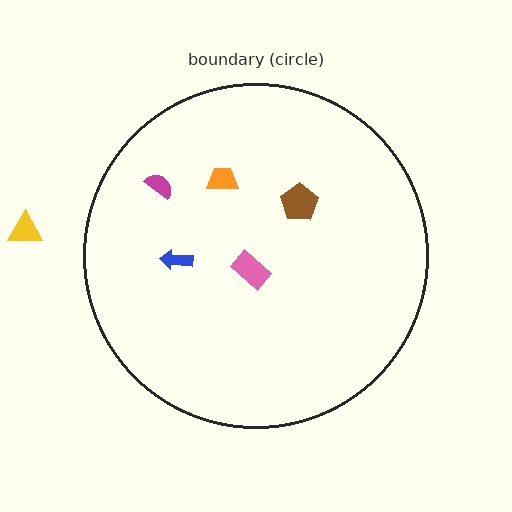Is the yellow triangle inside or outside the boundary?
Outside.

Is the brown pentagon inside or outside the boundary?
Inside.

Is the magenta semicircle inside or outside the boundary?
Inside.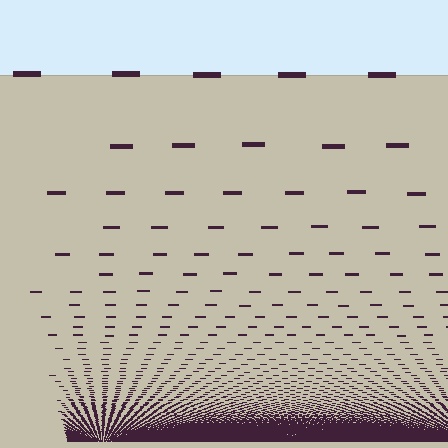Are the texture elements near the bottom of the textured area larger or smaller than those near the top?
Smaller. The gradient is inverted — elements near the bottom are smaller and denser.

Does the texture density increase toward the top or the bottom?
Density increases toward the bottom.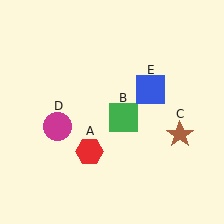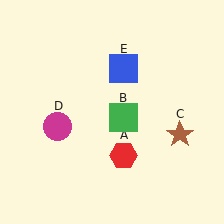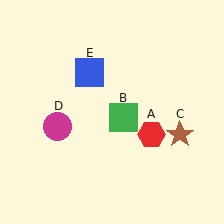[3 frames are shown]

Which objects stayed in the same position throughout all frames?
Green square (object B) and brown star (object C) and magenta circle (object D) remained stationary.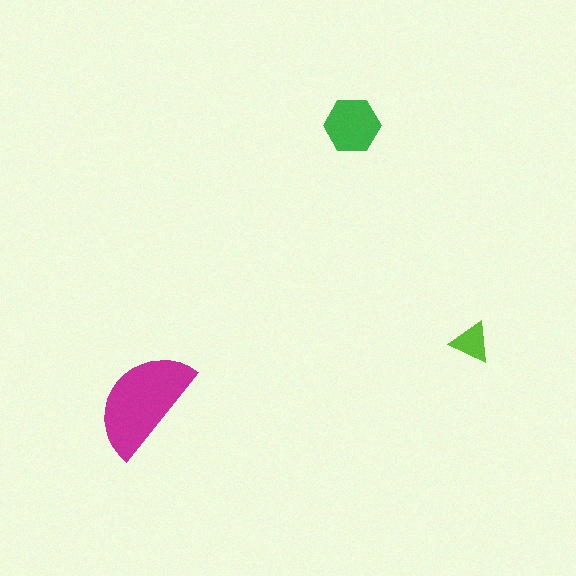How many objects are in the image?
There are 3 objects in the image.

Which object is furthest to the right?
The lime triangle is rightmost.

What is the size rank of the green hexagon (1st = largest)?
2nd.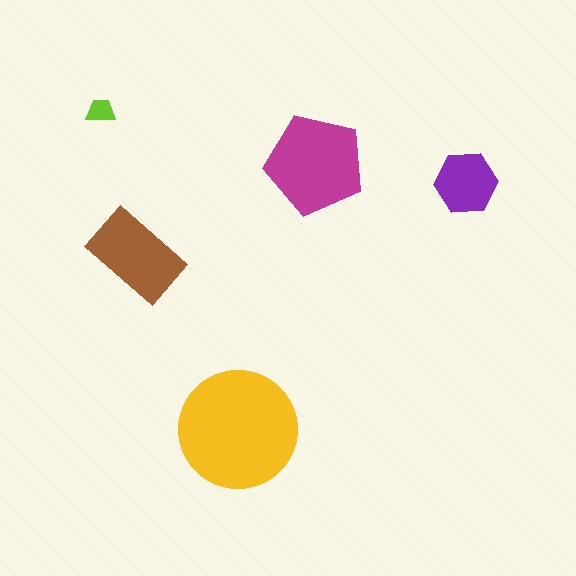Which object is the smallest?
The lime trapezoid.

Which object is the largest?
The yellow circle.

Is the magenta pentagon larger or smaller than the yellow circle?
Smaller.